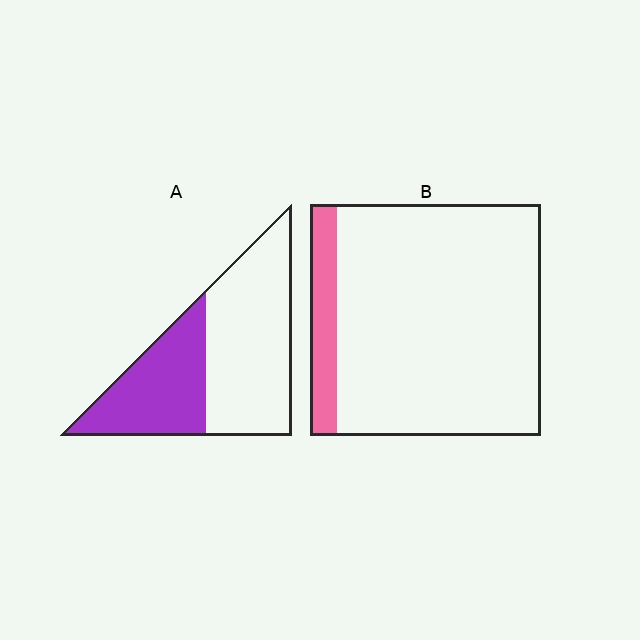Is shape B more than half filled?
No.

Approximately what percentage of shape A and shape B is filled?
A is approximately 40% and B is approximately 10%.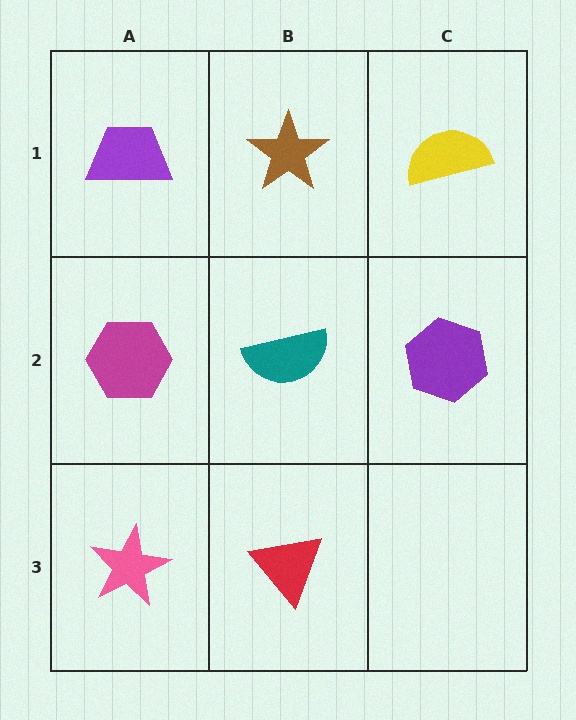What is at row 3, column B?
A red triangle.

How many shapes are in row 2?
3 shapes.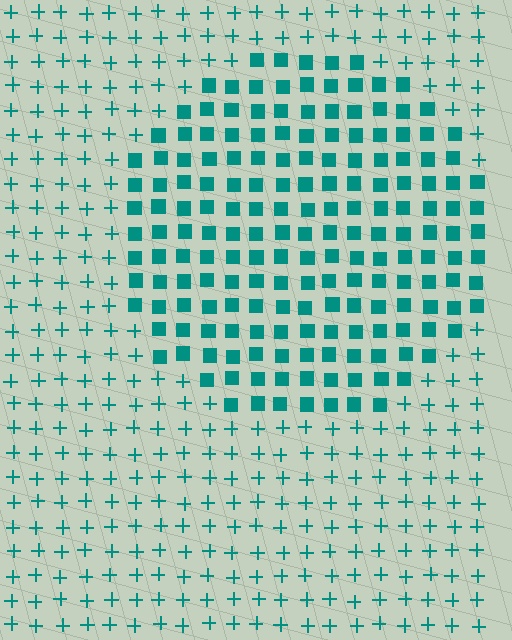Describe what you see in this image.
The image is filled with small teal elements arranged in a uniform grid. A circle-shaped region contains squares, while the surrounding area contains plus signs. The boundary is defined purely by the change in element shape.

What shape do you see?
I see a circle.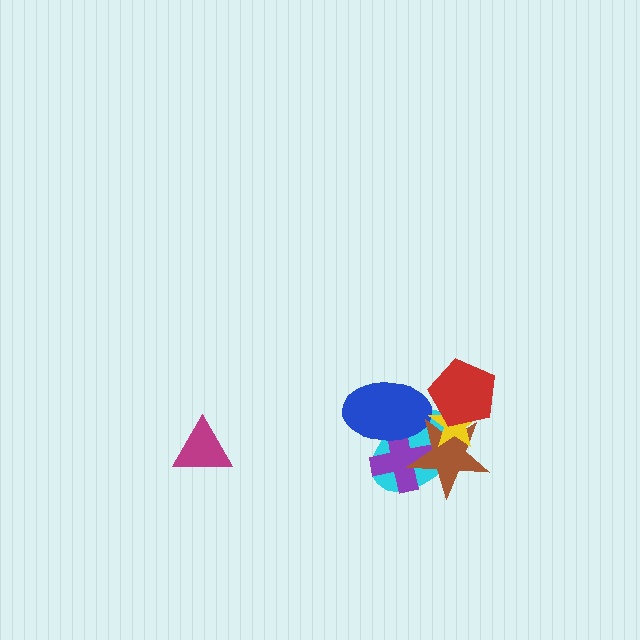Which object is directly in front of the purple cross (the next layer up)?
The blue ellipse is directly in front of the purple cross.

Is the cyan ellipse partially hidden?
Yes, it is partially covered by another shape.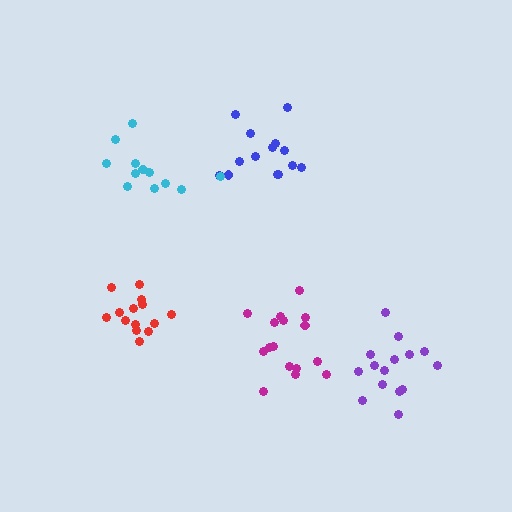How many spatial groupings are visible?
There are 5 spatial groupings.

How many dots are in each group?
Group 1: 16 dots, Group 2: 14 dots, Group 3: 15 dots, Group 4: 12 dots, Group 5: 14 dots (71 total).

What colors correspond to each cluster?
The clusters are colored: magenta, blue, purple, cyan, red.